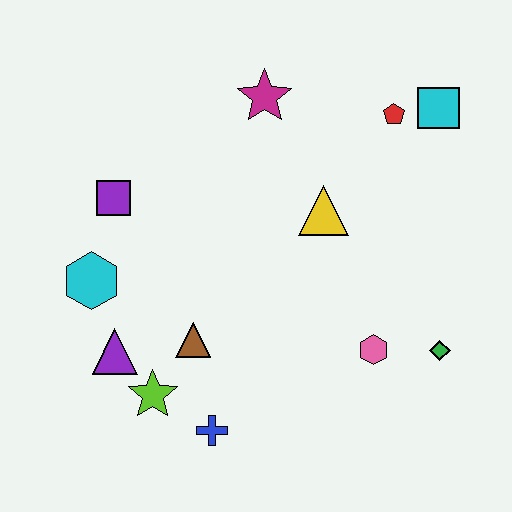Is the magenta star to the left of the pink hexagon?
Yes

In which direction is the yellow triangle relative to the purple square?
The yellow triangle is to the right of the purple square.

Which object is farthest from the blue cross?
The cyan square is farthest from the blue cross.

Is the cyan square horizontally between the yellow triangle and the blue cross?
No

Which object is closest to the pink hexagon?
The green diamond is closest to the pink hexagon.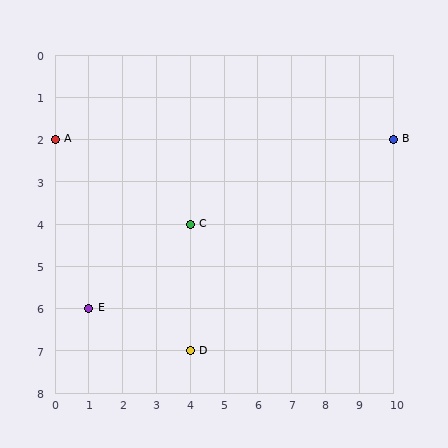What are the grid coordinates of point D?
Point D is at grid coordinates (4, 7).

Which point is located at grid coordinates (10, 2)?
Point B is at (10, 2).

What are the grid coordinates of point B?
Point B is at grid coordinates (10, 2).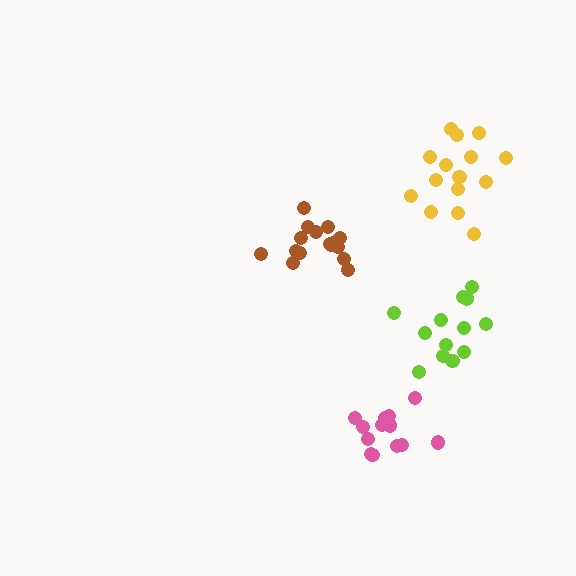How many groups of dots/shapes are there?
There are 4 groups.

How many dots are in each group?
Group 1: 15 dots, Group 2: 13 dots, Group 3: 13 dots, Group 4: 16 dots (57 total).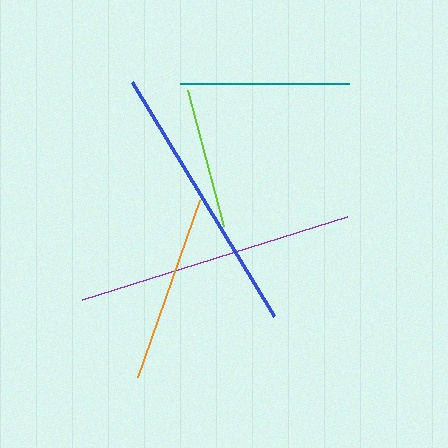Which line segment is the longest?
The purple line is the longest at approximately 277 pixels.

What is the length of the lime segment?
The lime segment is approximately 140 pixels long.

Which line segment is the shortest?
The lime line is the shortest at approximately 140 pixels.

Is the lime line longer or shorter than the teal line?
The teal line is longer than the lime line.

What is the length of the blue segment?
The blue segment is approximately 273 pixels long.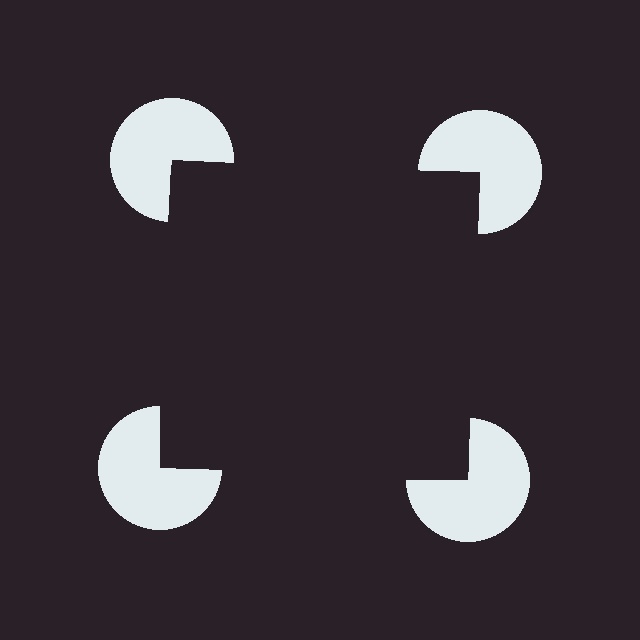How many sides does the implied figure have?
4 sides.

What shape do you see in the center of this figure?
An illusory square — its edges are inferred from the aligned wedge cuts in the pac-man discs, not physically drawn.